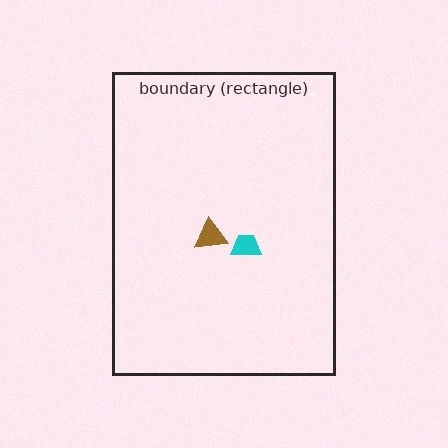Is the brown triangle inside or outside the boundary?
Inside.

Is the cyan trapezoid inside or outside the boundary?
Inside.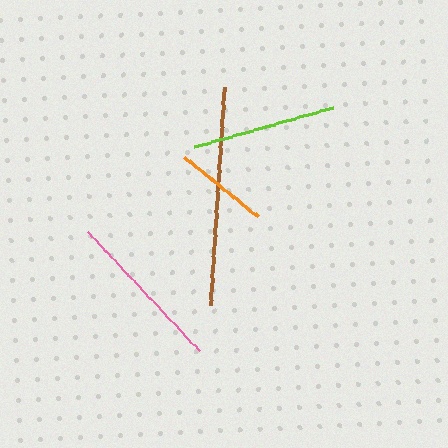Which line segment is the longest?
The brown line is the longest at approximately 218 pixels.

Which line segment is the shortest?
The orange line is the shortest at approximately 95 pixels.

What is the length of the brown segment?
The brown segment is approximately 218 pixels long.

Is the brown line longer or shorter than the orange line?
The brown line is longer than the orange line.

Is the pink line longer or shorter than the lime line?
The pink line is longer than the lime line.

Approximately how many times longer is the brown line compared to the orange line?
The brown line is approximately 2.3 times the length of the orange line.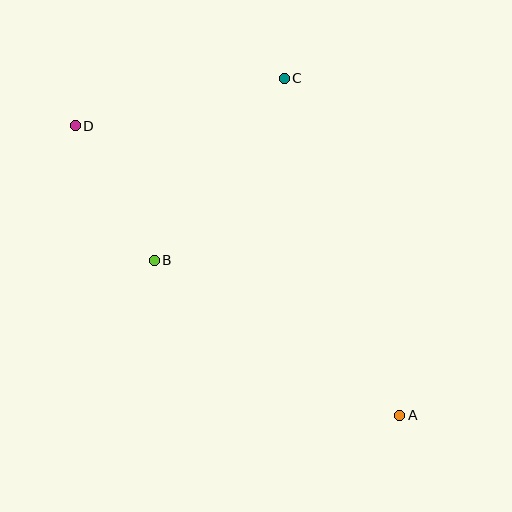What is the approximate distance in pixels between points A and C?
The distance between A and C is approximately 356 pixels.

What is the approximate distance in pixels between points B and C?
The distance between B and C is approximately 224 pixels.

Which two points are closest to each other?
Points B and D are closest to each other.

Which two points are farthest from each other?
Points A and D are farthest from each other.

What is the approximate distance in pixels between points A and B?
The distance between A and B is approximately 291 pixels.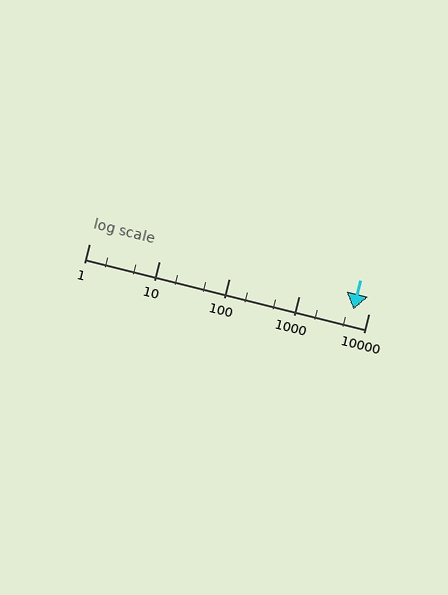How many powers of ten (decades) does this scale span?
The scale spans 4 decades, from 1 to 10000.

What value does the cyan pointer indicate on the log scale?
The pointer indicates approximately 6100.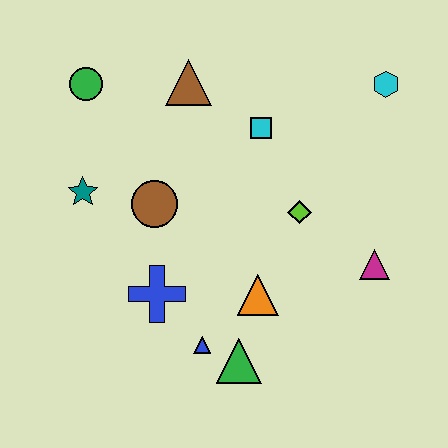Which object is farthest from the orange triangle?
The green circle is farthest from the orange triangle.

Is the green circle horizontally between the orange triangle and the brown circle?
No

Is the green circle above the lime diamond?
Yes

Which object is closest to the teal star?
The brown circle is closest to the teal star.